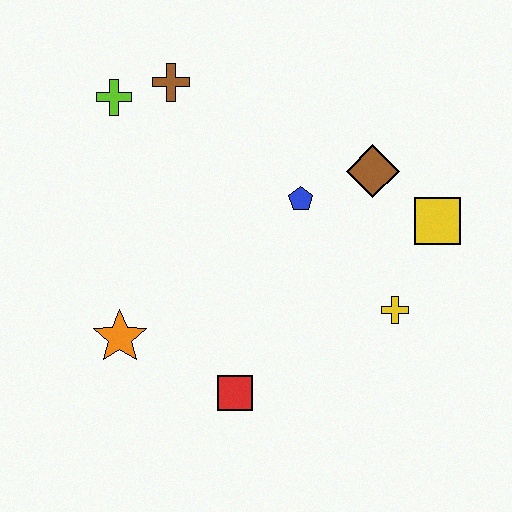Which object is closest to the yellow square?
The brown diamond is closest to the yellow square.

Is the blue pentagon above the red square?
Yes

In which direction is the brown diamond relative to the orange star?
The brown diamond is to the right of the orange star.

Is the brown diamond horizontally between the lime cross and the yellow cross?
Yes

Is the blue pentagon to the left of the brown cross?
No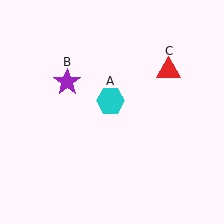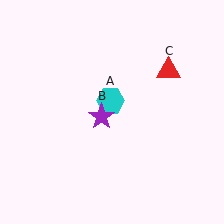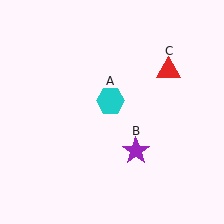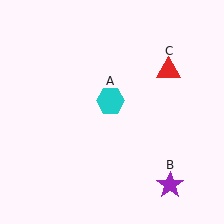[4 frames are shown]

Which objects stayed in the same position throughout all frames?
Cyan hexagon (object A) and red triangle (object C) remained stationary.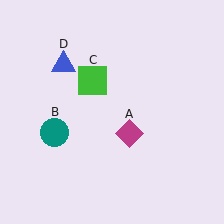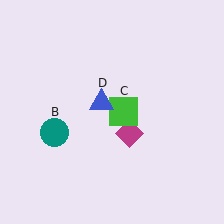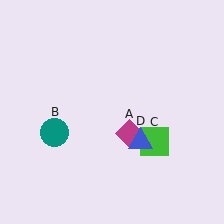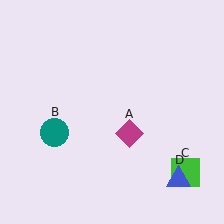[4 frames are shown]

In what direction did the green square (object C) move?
The green square (object C) moved down and to the right.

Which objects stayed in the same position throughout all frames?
Magenta diamond (object A) and teal circle (object B) remained stationary.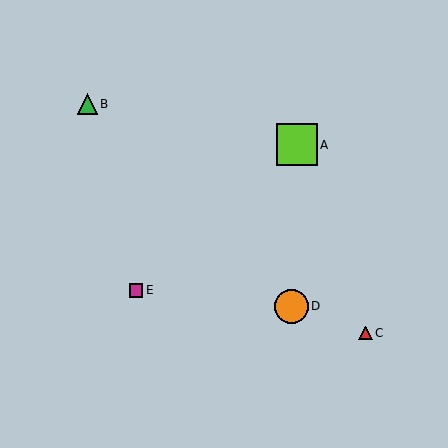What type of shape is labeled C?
Shape C is a red triangle.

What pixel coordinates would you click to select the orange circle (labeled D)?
Click at (291, 306) to select the orange circle D.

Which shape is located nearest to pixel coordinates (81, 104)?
The green triangle (labeled B) at (87, 104) is nearest to that location.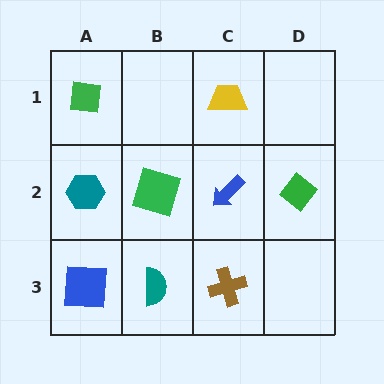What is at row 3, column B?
A teal semicircle.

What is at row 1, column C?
A yellow trapezoid.